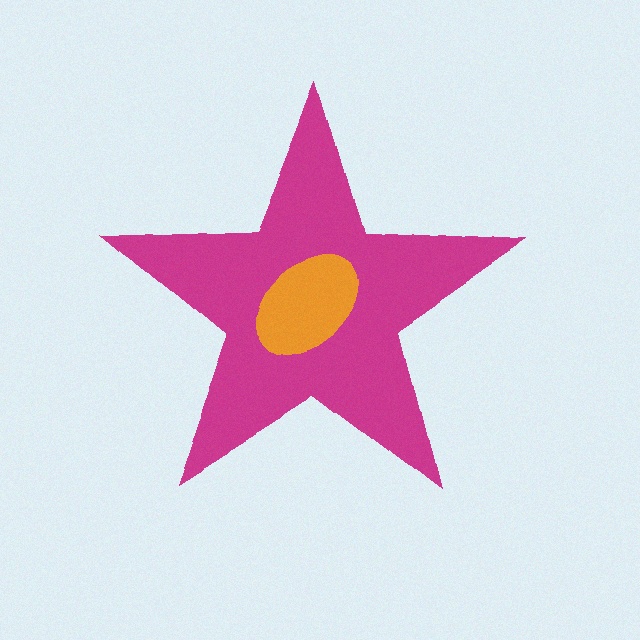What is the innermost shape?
The orange ellipse.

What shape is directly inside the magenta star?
The orange ellipse.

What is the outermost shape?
The magenta star.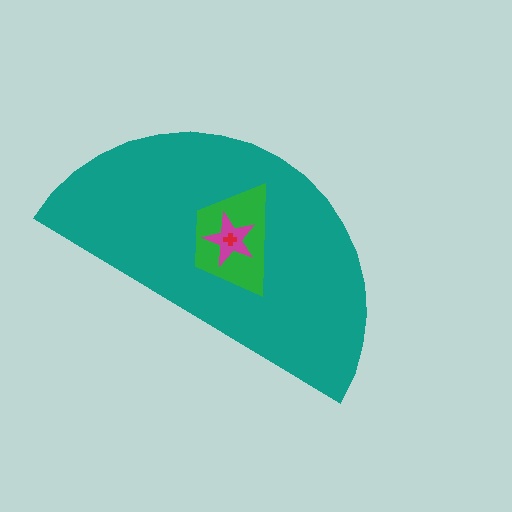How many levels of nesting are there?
4.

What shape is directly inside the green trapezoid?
The magenta star.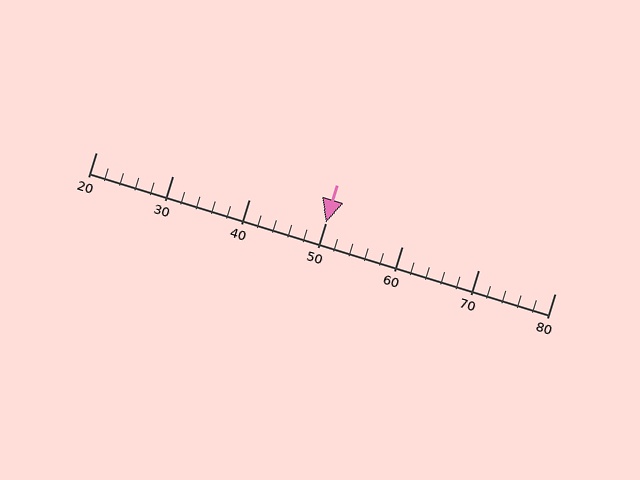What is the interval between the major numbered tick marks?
The major tick marks are spaced 10 units apart.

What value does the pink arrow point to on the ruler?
The pink arrow points to approximately 50.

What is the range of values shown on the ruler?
The ruler shows values from 20 to 80.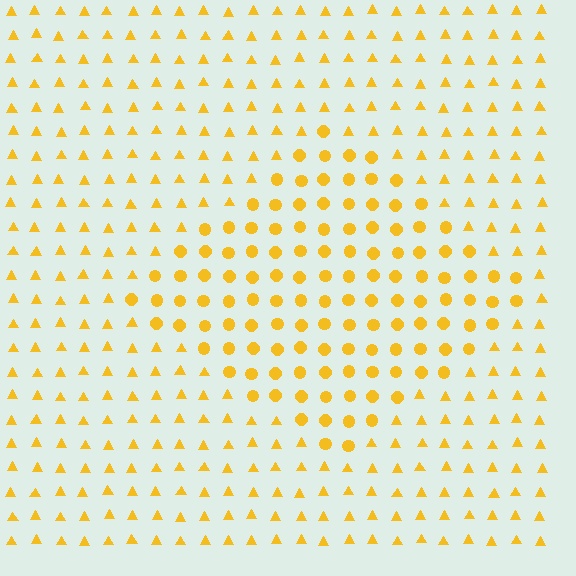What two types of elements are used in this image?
The image uses circles inside the diamond region and triangles outside it.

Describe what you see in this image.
The image is filled with small yellow elements arranged in a uniform grid. A diamond-shaped region contains circles, while the surrounding area contains triangles. The boundary is defined purely by the change in element shape.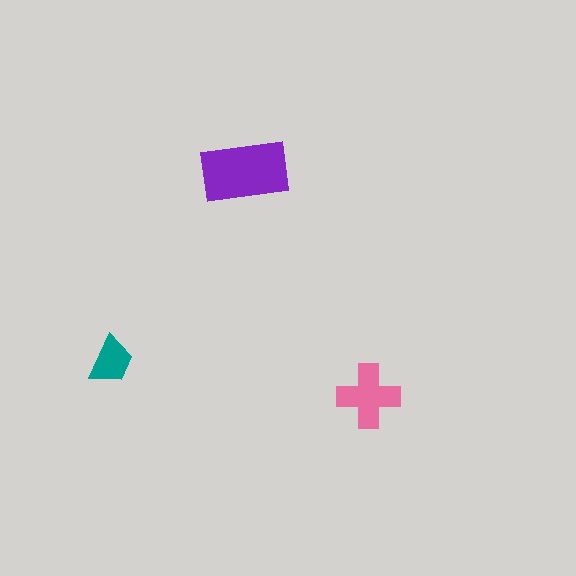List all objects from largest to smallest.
The purple rectangle, the pink cross, the teal trapezoid.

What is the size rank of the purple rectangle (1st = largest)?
1st.